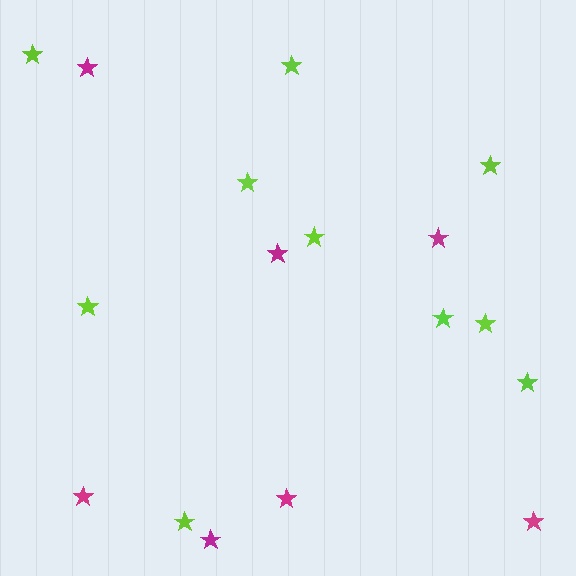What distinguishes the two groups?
There are 2 groups: one group of lime stars (10) and one group of magenta stars (7).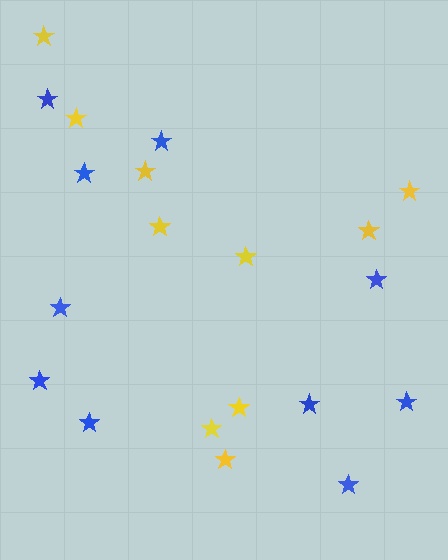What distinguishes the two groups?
There are 2 groups: one group of blue stars (10) and one group of yellow stars (10).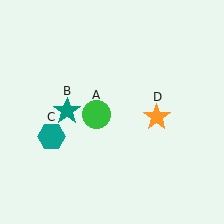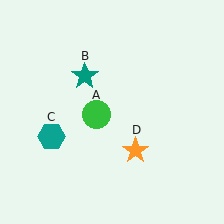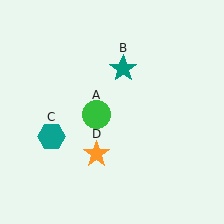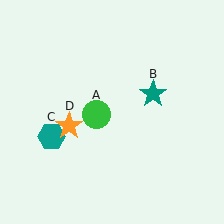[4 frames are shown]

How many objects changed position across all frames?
2 objects changed position: teal star (object B), orange star (object D).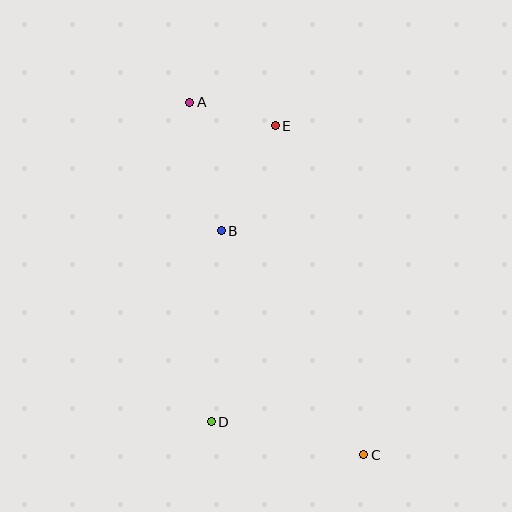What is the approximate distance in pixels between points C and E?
The distance between C and E is approximately 341 pixels.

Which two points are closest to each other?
Points A and E are closest to each other.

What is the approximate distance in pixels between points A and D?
The distance between A and D is approximately 320 pixels.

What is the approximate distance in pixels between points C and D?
The distance between C and D is approximately 156 pixels.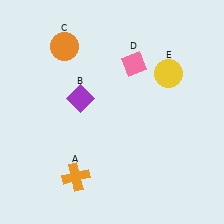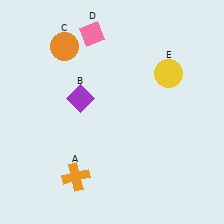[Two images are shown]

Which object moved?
The pink diamond (D) moved left.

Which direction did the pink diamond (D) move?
The pink diamond (D) moved left.